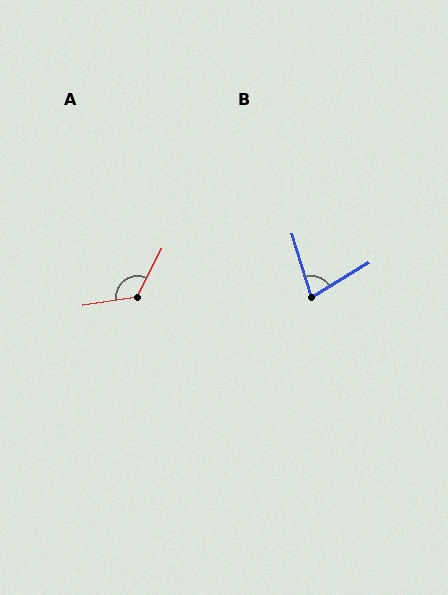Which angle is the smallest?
B, at approximately 76 degrees.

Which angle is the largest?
A, at approximately 124 degrees.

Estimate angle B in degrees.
Approximately 76 degrees.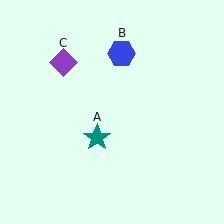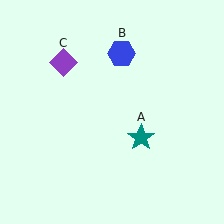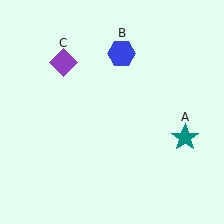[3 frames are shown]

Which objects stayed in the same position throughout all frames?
Blue hexagon (object B) and purple diamond (object C) remained stationary.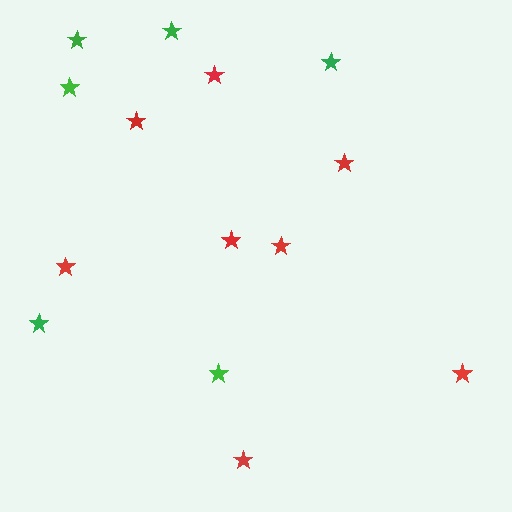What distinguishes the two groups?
There are 2 groups: one group of green stars (6) and one group of red stars (8).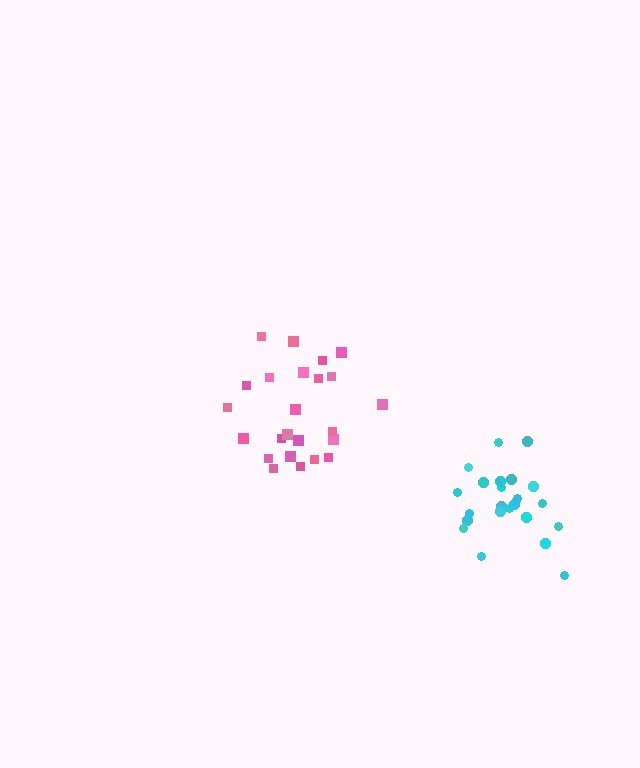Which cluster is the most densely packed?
Cyan.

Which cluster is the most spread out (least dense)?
Pink.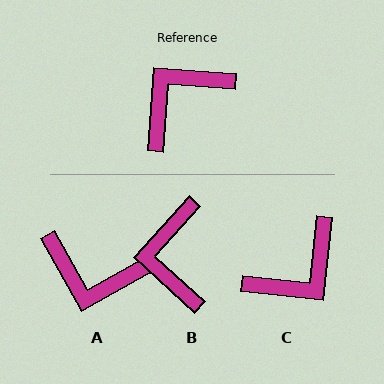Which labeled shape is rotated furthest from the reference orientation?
C, about 178 degrees away.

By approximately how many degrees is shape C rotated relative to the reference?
Approximately 178 degrees counter-clockwise.